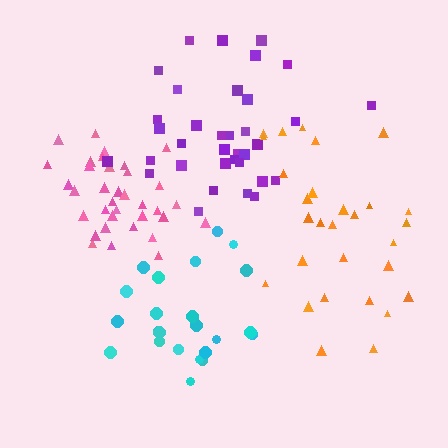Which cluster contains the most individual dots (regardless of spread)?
Pink (35).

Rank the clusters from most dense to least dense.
pink, cyan, purple, orange.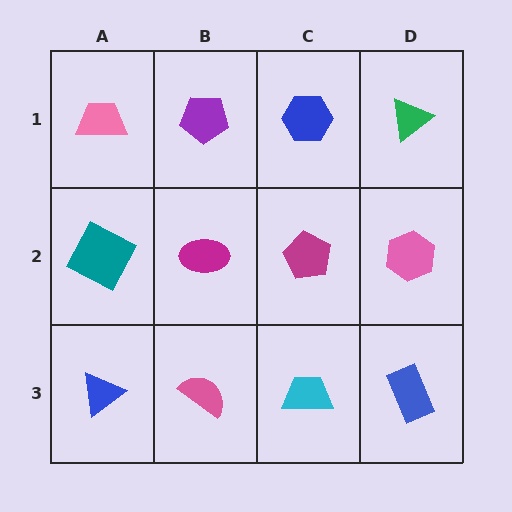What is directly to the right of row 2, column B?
A magenta pentagon.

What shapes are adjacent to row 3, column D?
A pink hexagon (row 2, column D), a cyan trapezoid (row 3, column C).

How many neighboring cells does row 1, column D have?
2.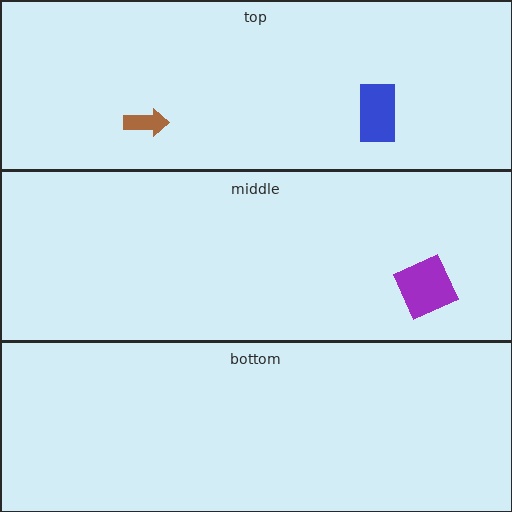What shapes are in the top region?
The brown arrow, the blue rectangle.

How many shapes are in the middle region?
1.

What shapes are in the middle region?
The purple square.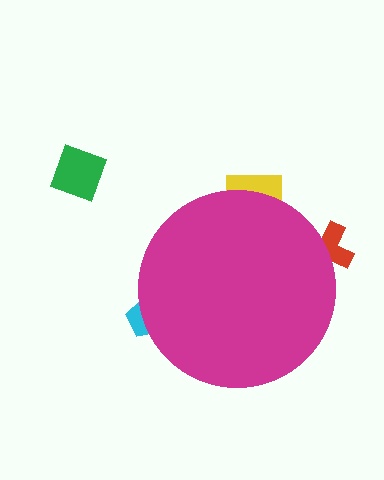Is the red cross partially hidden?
Yes, the red cross is partially hidden behind the magenta circle.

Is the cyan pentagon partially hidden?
Yes, the cyan pentagon is partially hidden behind the magenta circle.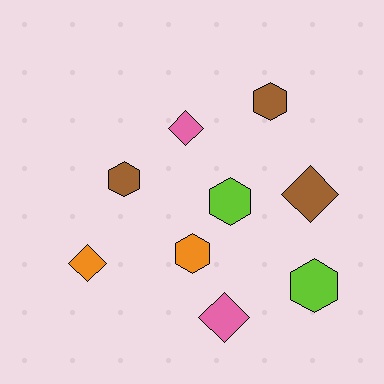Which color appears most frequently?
Brown, with 3 objects.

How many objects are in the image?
There are 9 objects.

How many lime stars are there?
There are no lime stars.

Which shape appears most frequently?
Hexagon, with 5 objects.